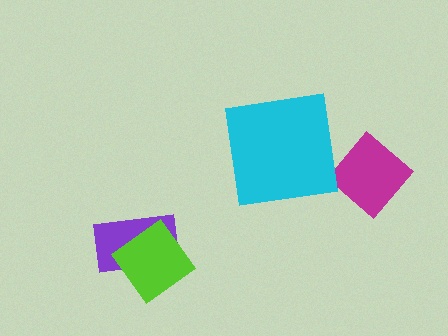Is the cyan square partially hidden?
No, no other shape covers it.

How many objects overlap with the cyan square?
0 objects overlap with the cyan square.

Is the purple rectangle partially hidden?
Yes, it is partially covered by another shape.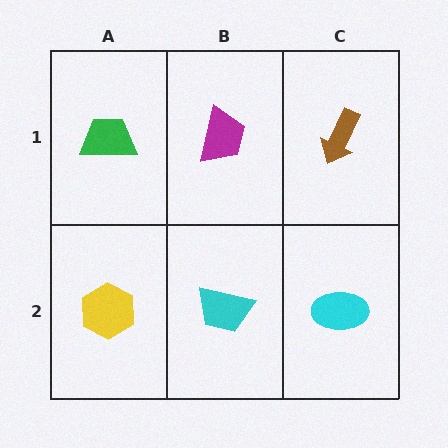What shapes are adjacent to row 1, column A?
A yellow hexagon (row 2, column A), a magenta trapezoid (row 1, column B).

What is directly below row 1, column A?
A yellow hexagon.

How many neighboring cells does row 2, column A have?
2.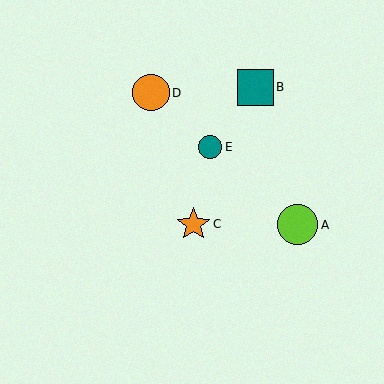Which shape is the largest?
The lime circle (labeled A) is the largest.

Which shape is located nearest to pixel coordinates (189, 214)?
The orange star (labeled C) at (193, 224) is nearest to that location.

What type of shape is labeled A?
Shape A is a lime circle.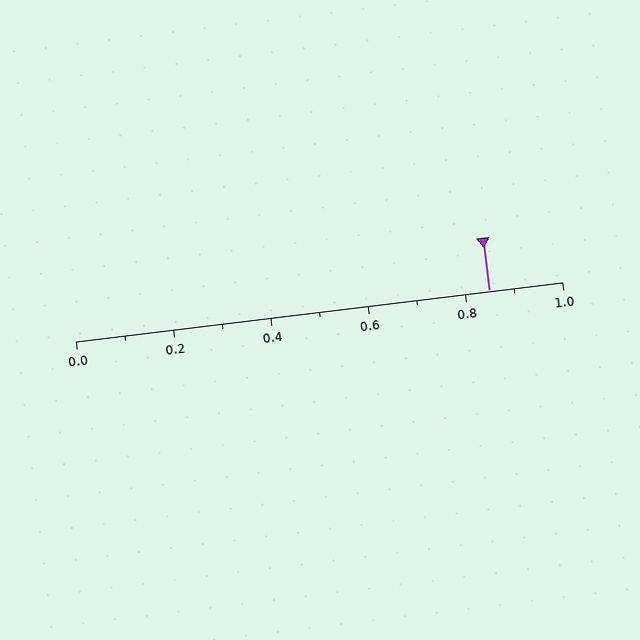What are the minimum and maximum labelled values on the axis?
The axis runs from 0.0 to 1.0.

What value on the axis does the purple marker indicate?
The marker indicates approximately 0.85.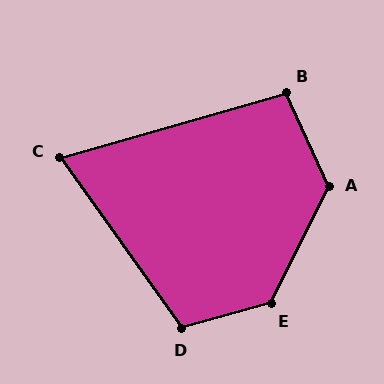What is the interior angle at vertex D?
Approximately 110 degrees (obtuse).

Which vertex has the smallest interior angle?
C, at approximately 70 degrees.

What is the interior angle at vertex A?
Approximately 130 degrees (obtuse).